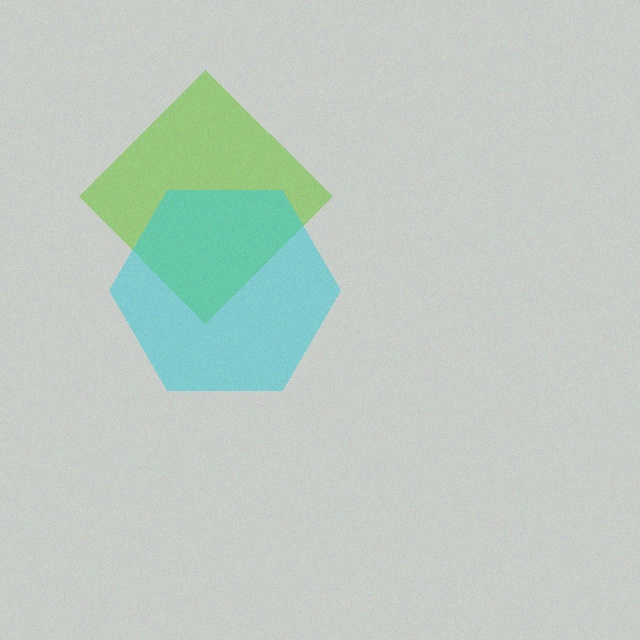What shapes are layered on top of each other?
The layered shapes are: a lime diamond, a cyan hexagon.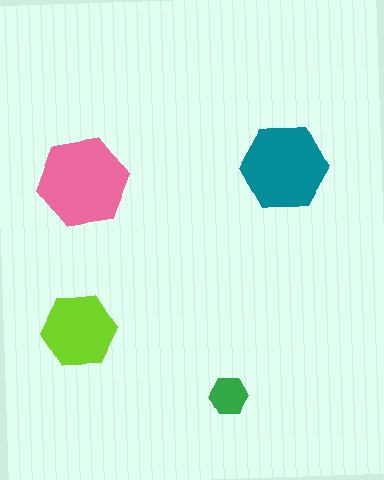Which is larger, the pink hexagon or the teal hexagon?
The pink one.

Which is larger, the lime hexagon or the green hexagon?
The lime one.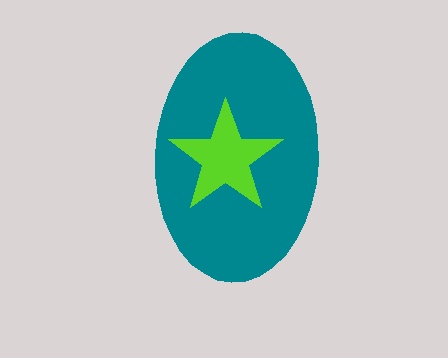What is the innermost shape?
The lime star.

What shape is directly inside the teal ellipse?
The lime star.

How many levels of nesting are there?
2.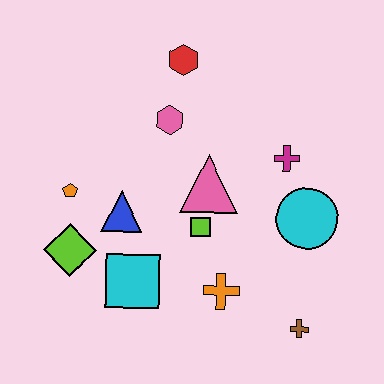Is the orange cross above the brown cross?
Yes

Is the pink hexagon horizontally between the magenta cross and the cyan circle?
No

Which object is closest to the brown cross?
The orange cross is closest to the brown cross.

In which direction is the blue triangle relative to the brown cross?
The blue triangle is to the left of the brown cross.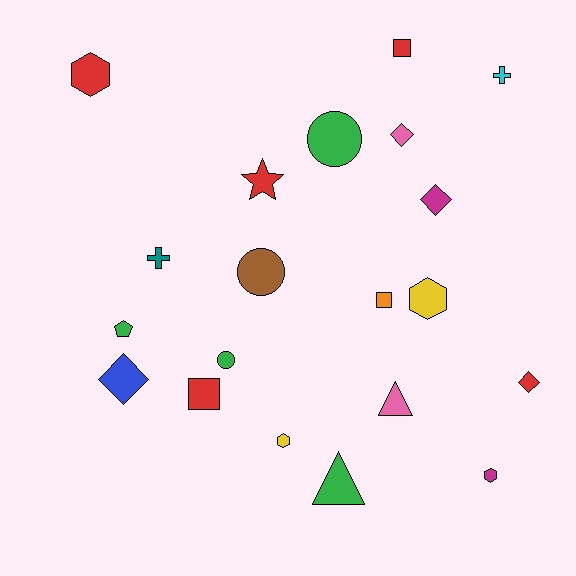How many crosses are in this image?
There are 2 crosses.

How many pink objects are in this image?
There are 2 pink objects.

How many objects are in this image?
There are 20 objects.